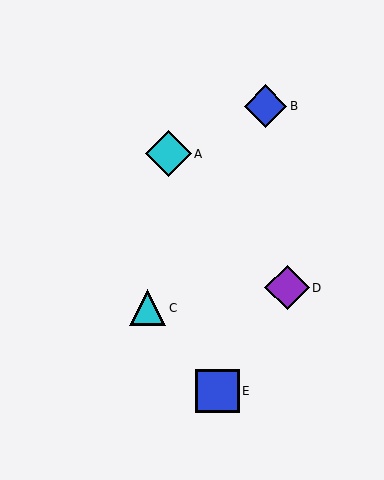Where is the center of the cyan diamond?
The center of the cyan diamond is at (168, 154).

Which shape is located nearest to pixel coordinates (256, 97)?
The blue diamond (labeled B) at (266, 106) is nearest to that location.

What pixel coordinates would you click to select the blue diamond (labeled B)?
Click at (266, 106) to select the blue diamond B.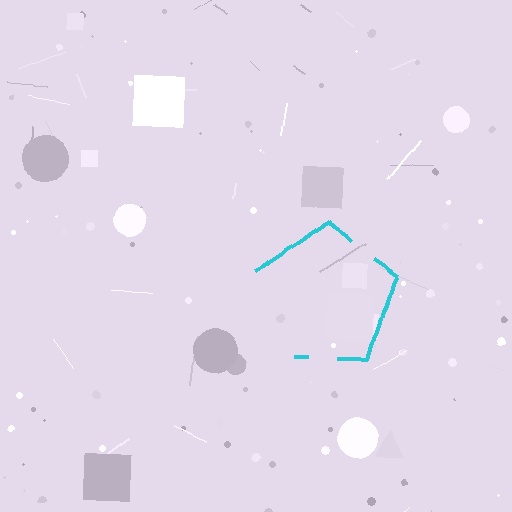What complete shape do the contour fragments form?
The contour fragments form a pentagon.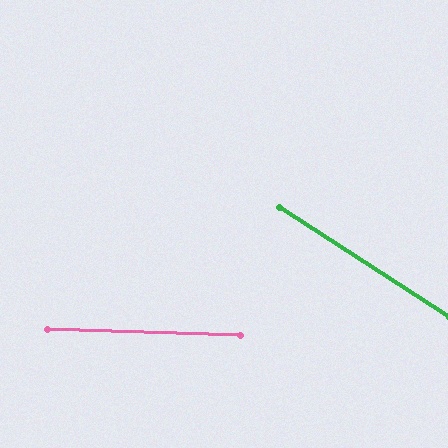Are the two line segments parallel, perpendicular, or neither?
Neither parallel nor perpendicular — they differ by about 31°.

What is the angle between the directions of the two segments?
Approximately 31 degrees.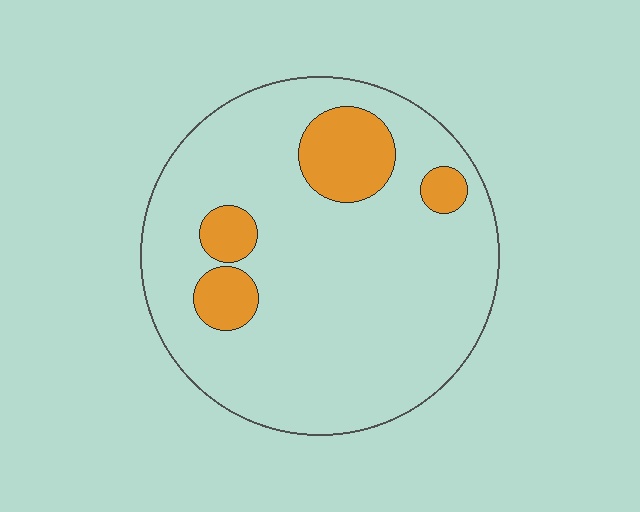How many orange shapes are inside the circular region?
4.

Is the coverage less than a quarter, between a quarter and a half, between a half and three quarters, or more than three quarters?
Less than a quarter.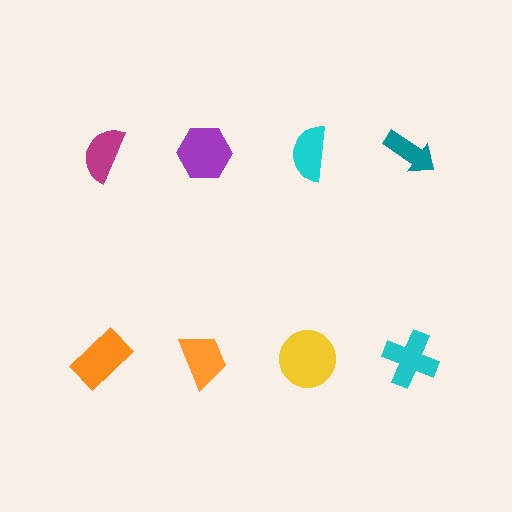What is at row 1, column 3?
A cyan semicircle.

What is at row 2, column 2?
An orange trapezoid.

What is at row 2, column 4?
A cyan cross.